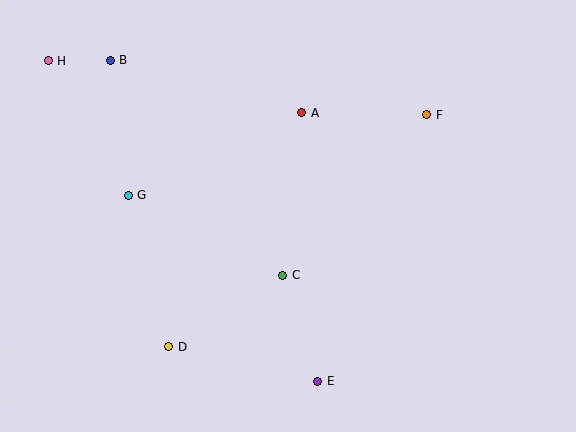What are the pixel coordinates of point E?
Point E is at (318, 381).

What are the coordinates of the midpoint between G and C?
The midpoint between G and C is at (205, 235).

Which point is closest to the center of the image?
Point C at (283, 275) is closest to the center.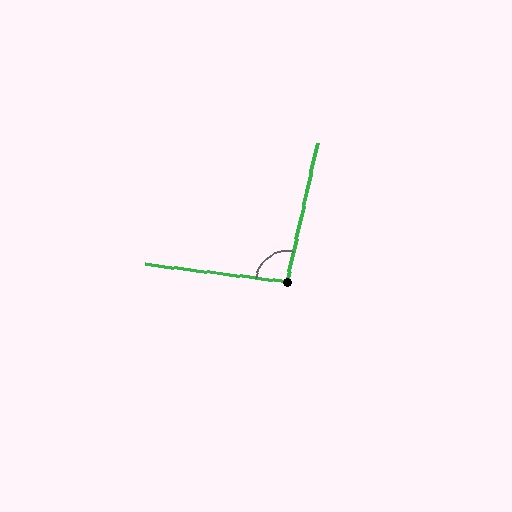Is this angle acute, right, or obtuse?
It is obtuse.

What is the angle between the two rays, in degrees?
Approximately 95 degrees.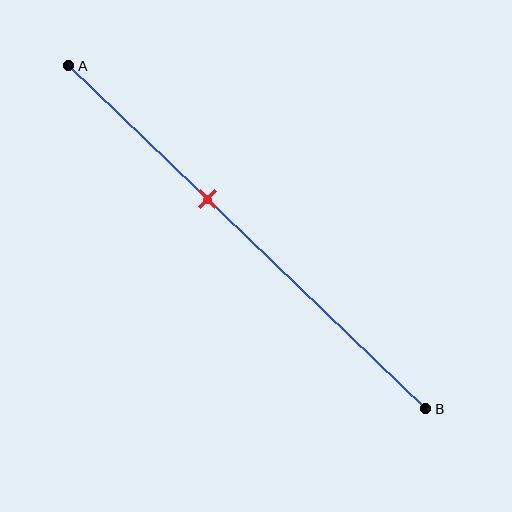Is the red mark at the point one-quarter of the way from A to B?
No, the mark is at about 40% from A, not at the 25% one-quarter point.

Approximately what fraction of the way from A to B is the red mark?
The red mark is approximately 40% of the way from A to B.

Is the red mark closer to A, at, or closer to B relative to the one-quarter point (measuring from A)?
The red mark is closer to point B than the one-quarter point of segment AB.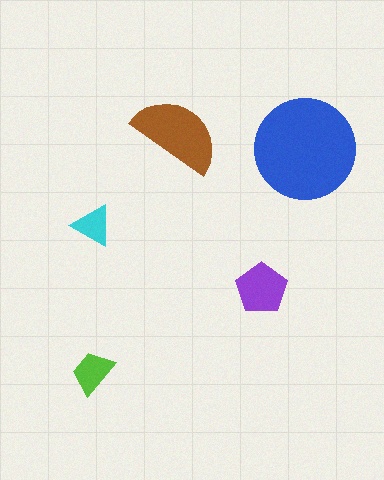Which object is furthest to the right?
The blue circle is rightmost.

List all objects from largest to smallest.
The blue circle, the brown semicircle, the purple pentagon, the lime trapezoid, the cyan triangle.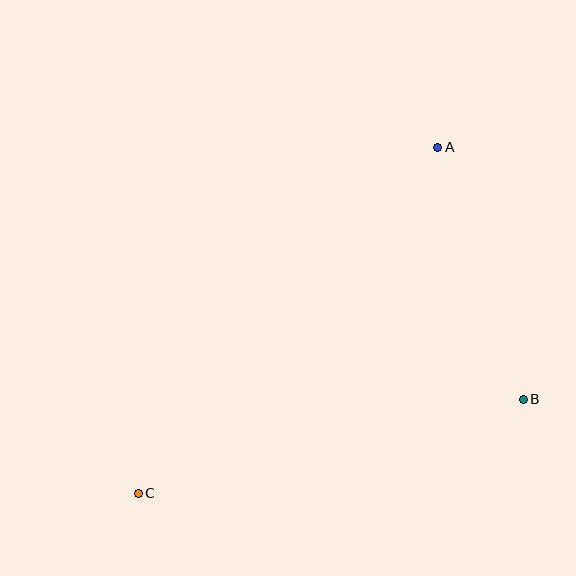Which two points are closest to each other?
Points A and B are closest to each other.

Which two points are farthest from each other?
Points A and C are farthest from each other.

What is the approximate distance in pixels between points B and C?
The distance between B and C is approximately 396 pixels.